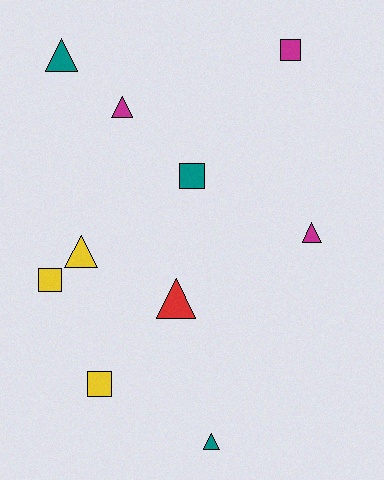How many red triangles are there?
There is 1 red triangle.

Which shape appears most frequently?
Triangle, with 6 objects.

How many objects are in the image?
There are 10 objects.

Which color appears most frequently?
Teal, with 3 objects.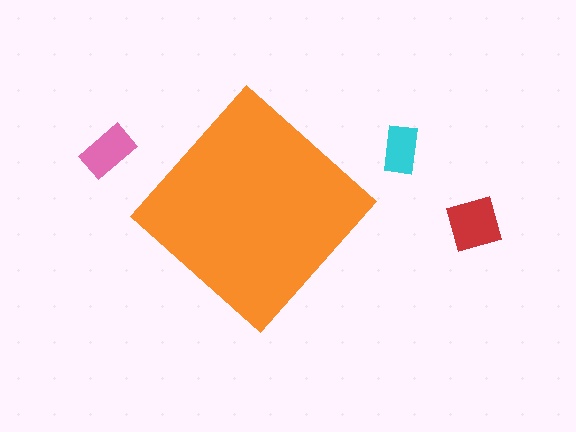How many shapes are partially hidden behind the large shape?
0 shapes are partially hidden.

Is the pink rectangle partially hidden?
No, the pink rectangle is fully visible.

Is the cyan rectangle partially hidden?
No, the cyan rectangle is fully visible.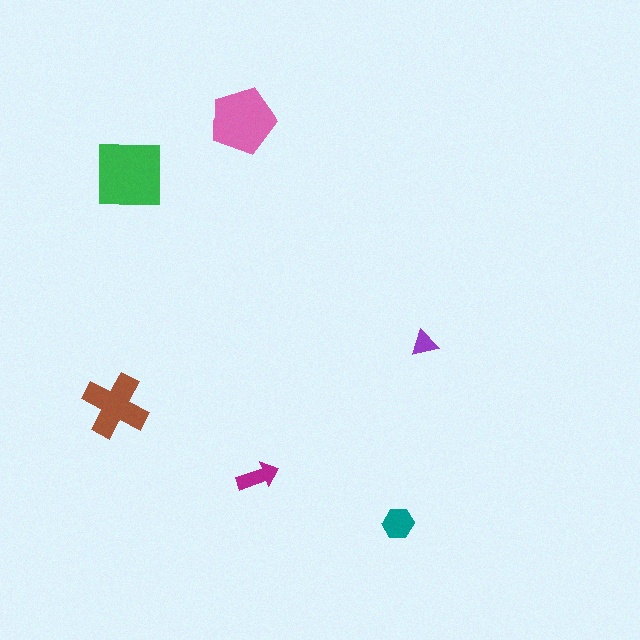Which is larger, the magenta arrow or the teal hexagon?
The teal hexagon.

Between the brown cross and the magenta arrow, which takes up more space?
The brown cross.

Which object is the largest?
The green square.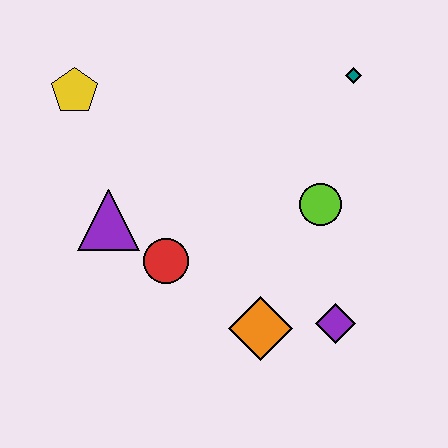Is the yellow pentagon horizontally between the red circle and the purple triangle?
No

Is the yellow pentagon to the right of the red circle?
No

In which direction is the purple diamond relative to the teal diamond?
The purple diamond is below the teal diamond.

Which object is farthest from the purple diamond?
The yellow pentagon is farthest from the purple diamond.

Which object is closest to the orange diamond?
The purple diamond is closest to the orange diamond.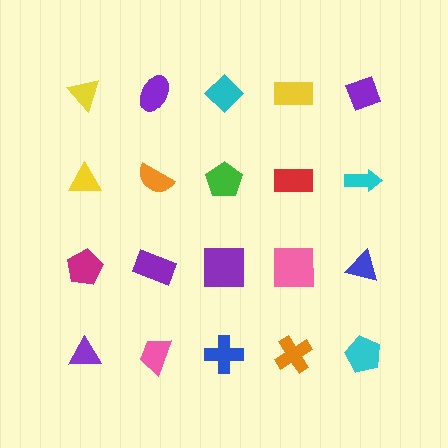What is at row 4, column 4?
An orange cross.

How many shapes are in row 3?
5 shapes.